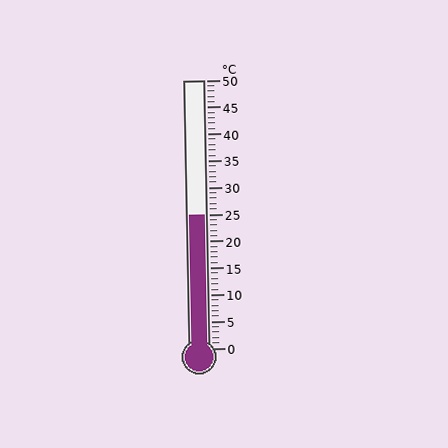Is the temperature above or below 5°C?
The temperature is above 5°C.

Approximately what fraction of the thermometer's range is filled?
The thermometer is filled to approximately 50% of its range.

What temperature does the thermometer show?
The thermometer shows approximately 25°C.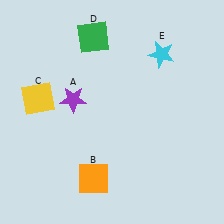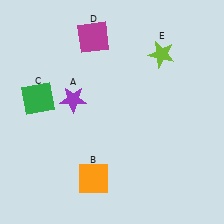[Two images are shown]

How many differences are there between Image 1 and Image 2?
There are 3 differences between the two images.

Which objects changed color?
C changed from yellow to green. D changed from green to magenta. E changed from cyan to lime.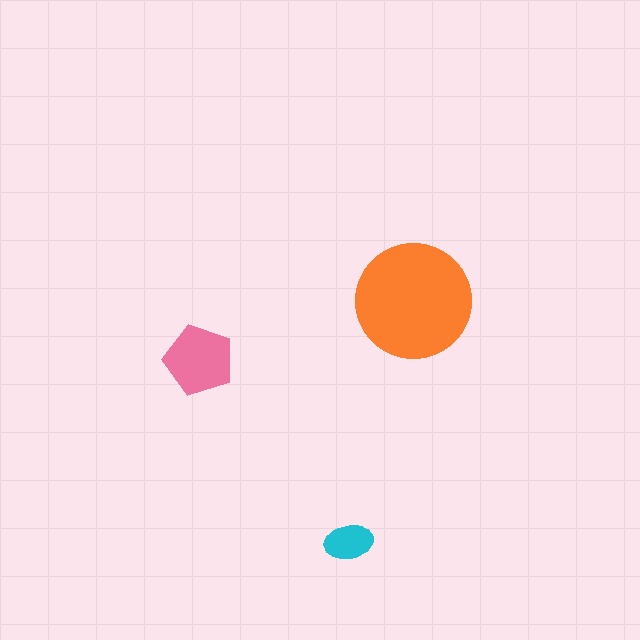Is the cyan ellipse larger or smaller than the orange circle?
Smaller.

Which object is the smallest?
The cyan ellipse.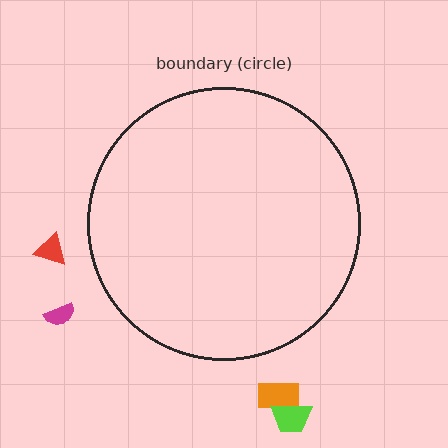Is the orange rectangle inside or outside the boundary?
Outside.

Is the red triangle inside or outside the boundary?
Outside.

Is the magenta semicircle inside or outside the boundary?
Outside.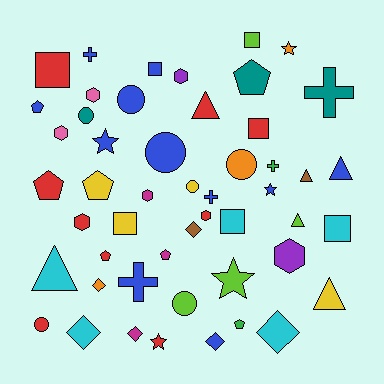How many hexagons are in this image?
There are 7 hexagons.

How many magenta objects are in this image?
There are 3 magenta objects.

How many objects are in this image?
There are 50 objects.